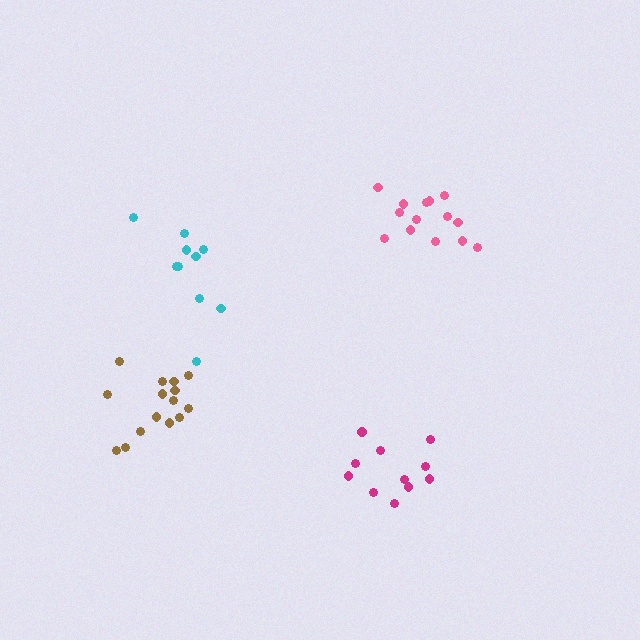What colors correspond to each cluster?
The clusters are colored: cyan, brown, pink, magenta.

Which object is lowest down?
The magenta cluster is bottommost.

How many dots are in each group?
Group 1: 10 dots, Group 2: 15 dots, Group 3: 14 dots, Group 4: 11 dots (50 total).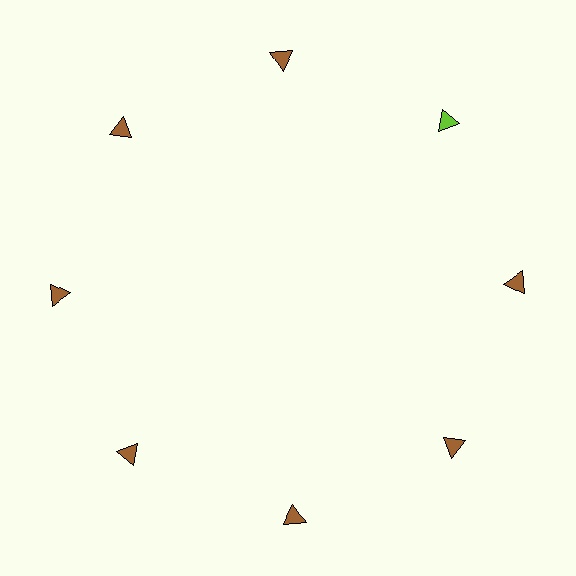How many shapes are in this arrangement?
There are 8 shapes arranged in a ring pattern.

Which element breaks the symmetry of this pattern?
The lime triangle at roughly the 2 o'clock position breaks the symmetry. All other shapes are brown triangles.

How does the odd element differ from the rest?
It has a different color: lime instead of brown.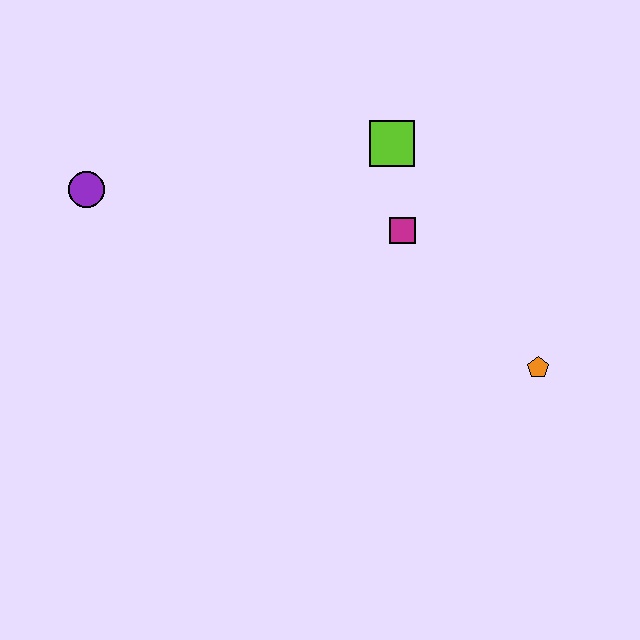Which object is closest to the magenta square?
The lime square is closest to the magenta square.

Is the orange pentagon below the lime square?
Yes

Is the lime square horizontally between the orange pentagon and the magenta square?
No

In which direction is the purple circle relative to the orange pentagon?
The purple circle is to the left of the orange pentagon.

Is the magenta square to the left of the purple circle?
No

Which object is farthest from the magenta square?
The purple circle is farthest from the magenta square.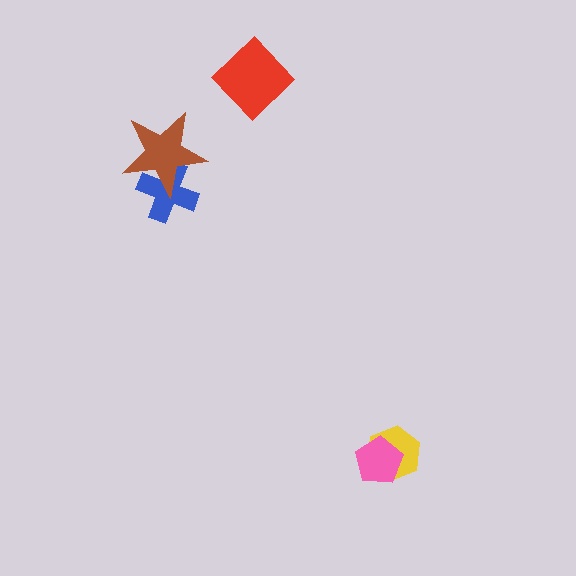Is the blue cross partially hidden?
Yes, it is partially covered by another shape.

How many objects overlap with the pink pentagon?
1 object overlaps with the pink pentagon.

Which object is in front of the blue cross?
The brown star is in front of the blue cross.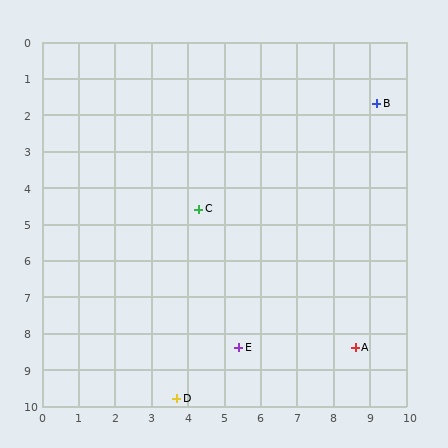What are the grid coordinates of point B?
Point B is at approximately (9.2, 1.7).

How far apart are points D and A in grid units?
Points D and A are about 5.1 grid units apart.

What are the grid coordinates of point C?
Point C is at approximately (4.3, 4.6).